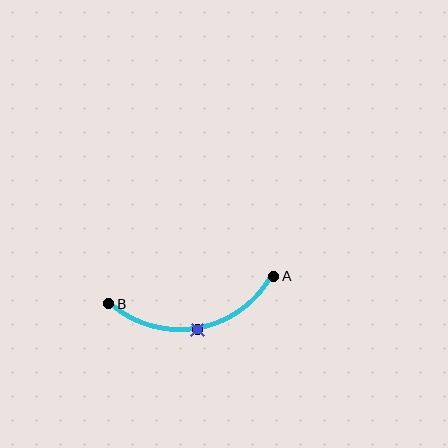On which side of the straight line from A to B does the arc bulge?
The arc bulges below the straight line connecting A and B.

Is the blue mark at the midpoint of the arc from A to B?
Yes. The blue mark lies on the arc at equal arc-length from both A and B — it is the arc midpoint.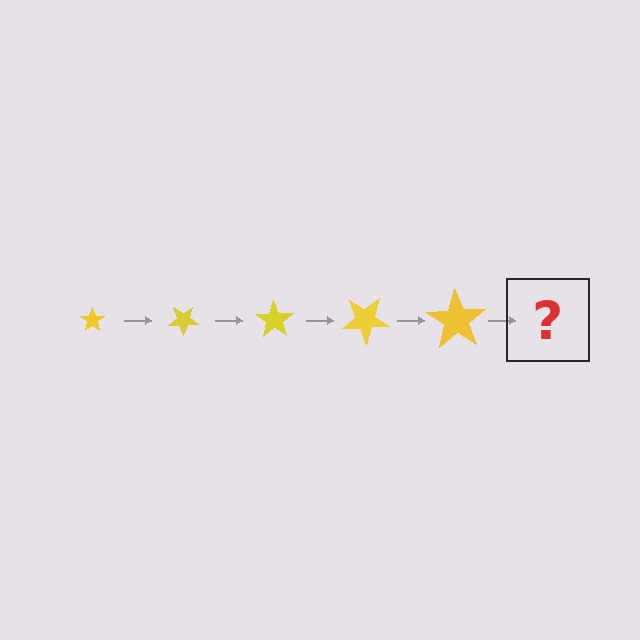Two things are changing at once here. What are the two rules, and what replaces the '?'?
The two rules are that the star grows larger each step and it rotates 35 degrees each step. The '?' should be a star, larger than the previous one and rotated 175 degrees from the start.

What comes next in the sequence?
The next element should be a star, larger than the previous one and rotated 175 degrees from the start.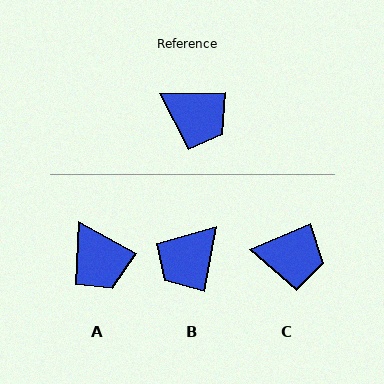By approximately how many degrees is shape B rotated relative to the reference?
Approximately 102 degrees clockwise.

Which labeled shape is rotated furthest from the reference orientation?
B, about 102 degrees away.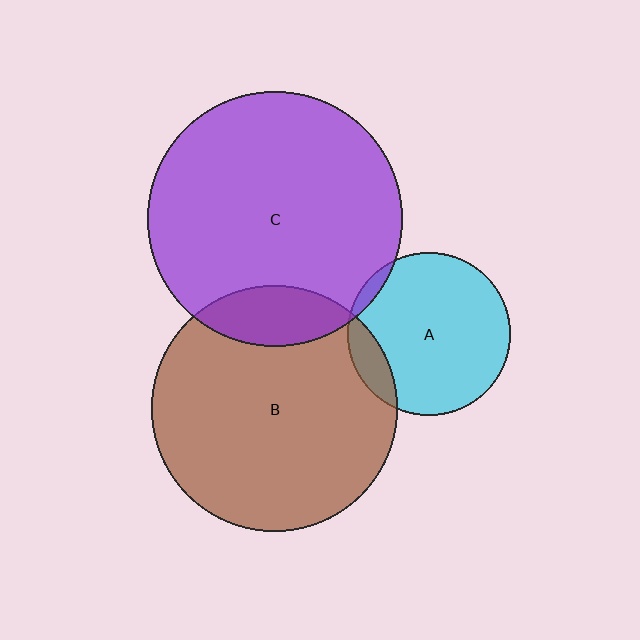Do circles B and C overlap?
Yes.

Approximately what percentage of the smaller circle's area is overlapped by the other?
Approximately 15%.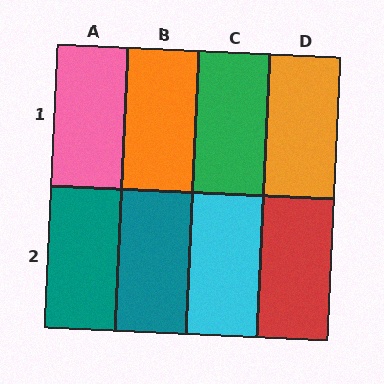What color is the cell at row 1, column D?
Orange.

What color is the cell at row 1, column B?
Orange.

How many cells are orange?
2 cells are orange.